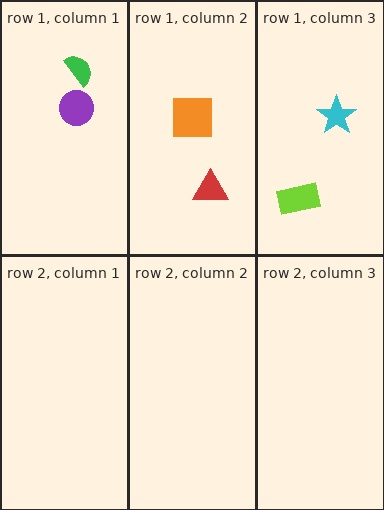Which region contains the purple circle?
The row 1, column 1 region.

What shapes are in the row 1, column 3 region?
The cyan star, the lime rectangle.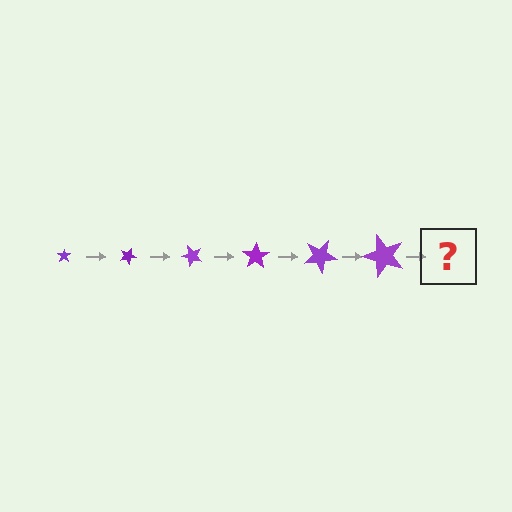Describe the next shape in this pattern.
It should be a star, larger than the previous one and rotated 150 degrees from the start.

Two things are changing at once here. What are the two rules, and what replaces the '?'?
The two rules are that the star grows larger each step and it rotates 25 degrees each step. The '?' should be a star, larger than the previous one and rotated 150 degrees from the start.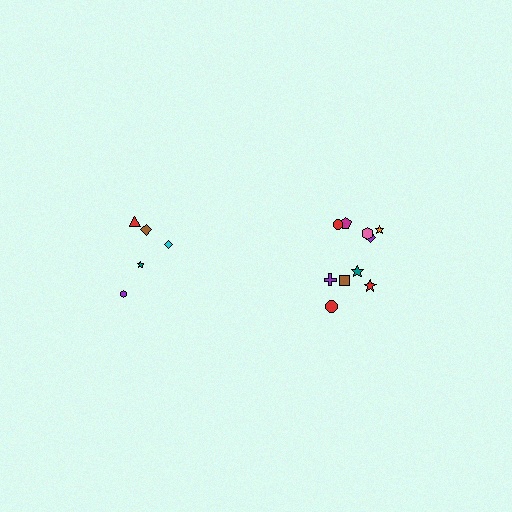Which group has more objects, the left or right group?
The right group.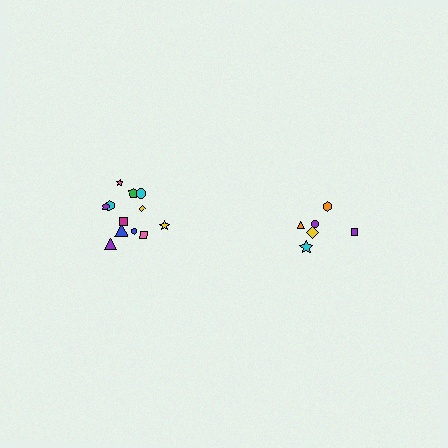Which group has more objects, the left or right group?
The left group.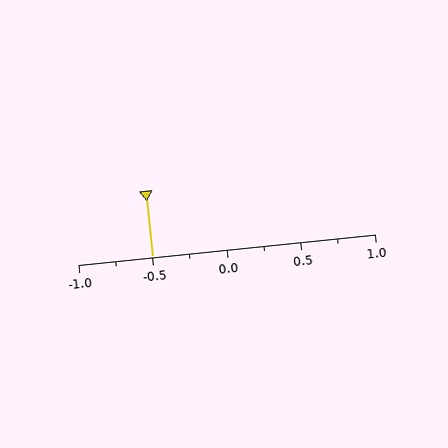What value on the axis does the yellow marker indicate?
The marker indicates approximately -0.5.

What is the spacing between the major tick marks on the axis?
The major ticks are spaced 0.5 apart.